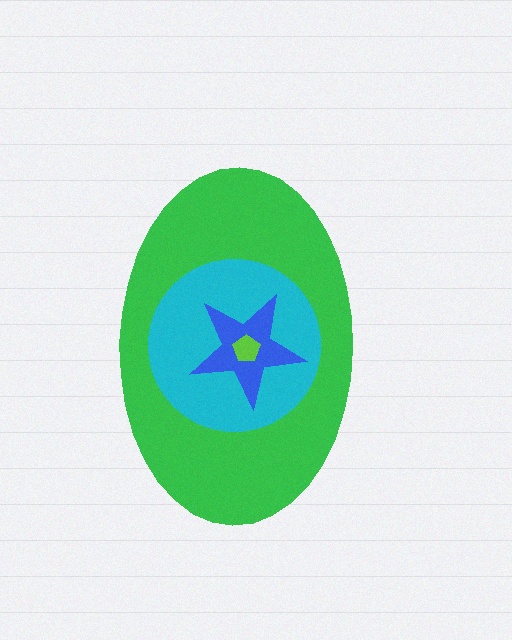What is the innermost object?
The lime pentagon.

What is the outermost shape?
The green ellipse.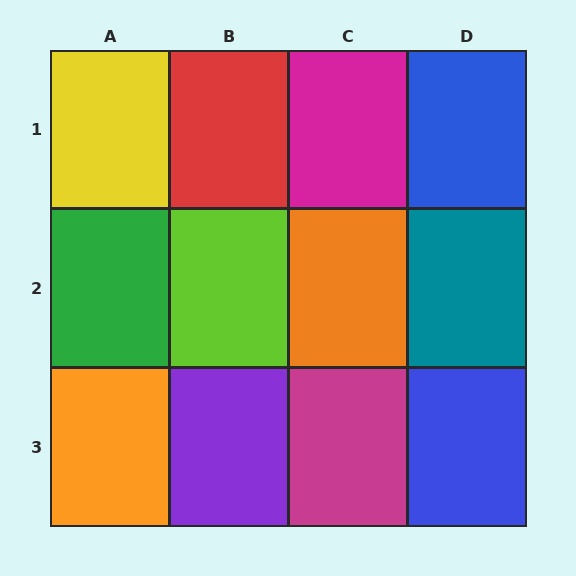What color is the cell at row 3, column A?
Orange.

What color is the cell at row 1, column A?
Yellow.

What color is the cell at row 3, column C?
Magenta.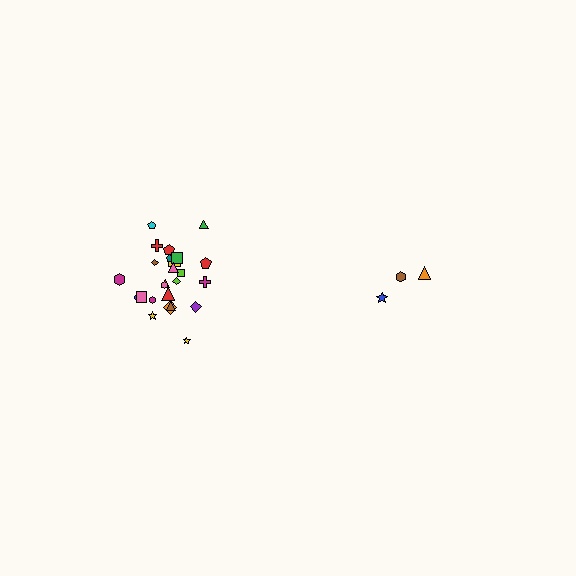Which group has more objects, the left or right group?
The left group.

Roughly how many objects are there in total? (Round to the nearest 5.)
Roughly 30 objects in total.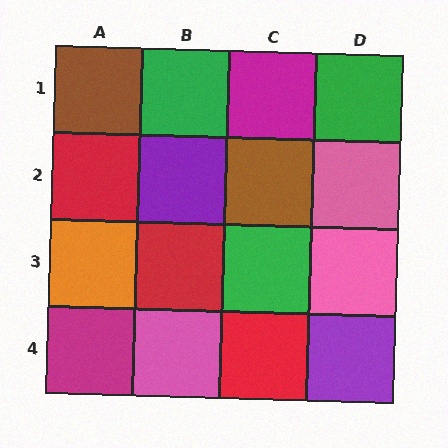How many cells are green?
3 cells are green.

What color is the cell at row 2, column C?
Brown.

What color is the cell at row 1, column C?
Magenta.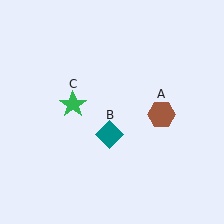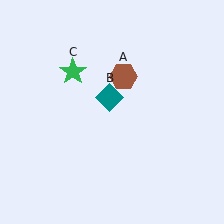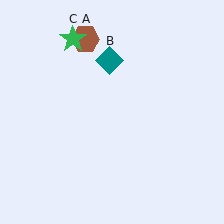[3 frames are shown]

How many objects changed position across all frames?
3 objects changed position: brown hexagon (object A), teal diamond (object B), green star (object C).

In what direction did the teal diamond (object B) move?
The teal diamond (object B) moved up.